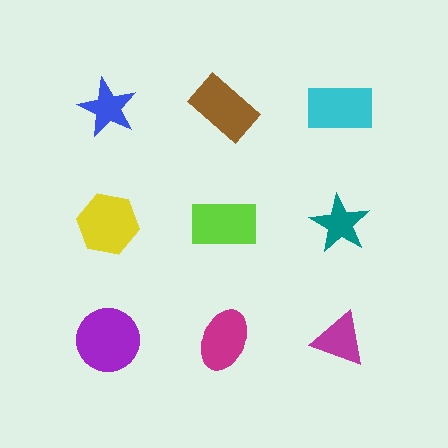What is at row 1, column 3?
A cyan rectangle.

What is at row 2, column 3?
A teal star.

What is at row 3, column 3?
A magenta triangle.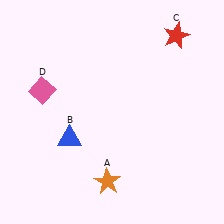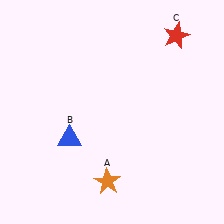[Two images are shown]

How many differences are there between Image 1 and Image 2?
There is 1 difference between the two images.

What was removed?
The pink diamond (D) was removed in Image 2.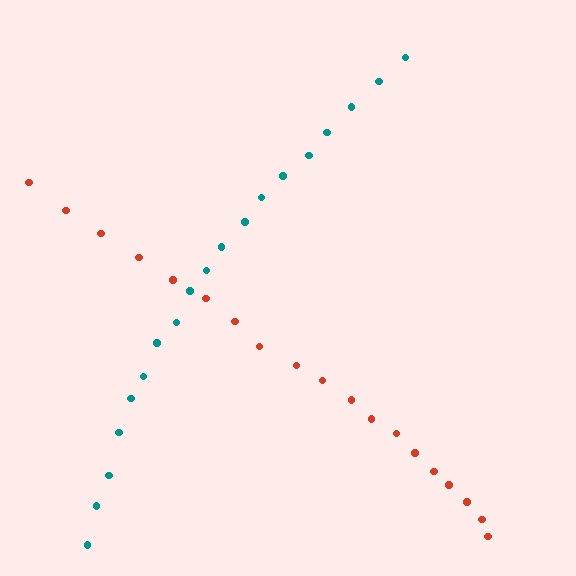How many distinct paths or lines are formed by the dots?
There are 2 distinct paths.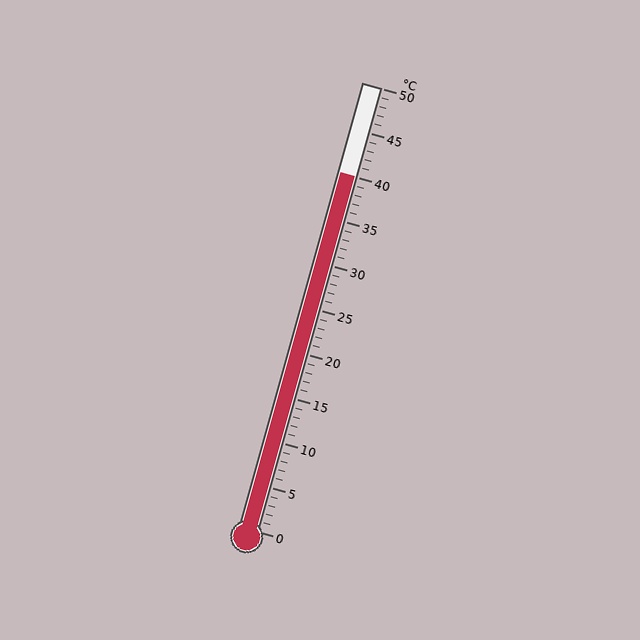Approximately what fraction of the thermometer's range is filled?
The thermometer is filled to approximately 80% of its range.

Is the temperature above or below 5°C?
The temperature is above 5°C.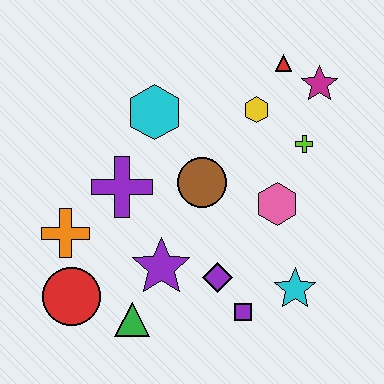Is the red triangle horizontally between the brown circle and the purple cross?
No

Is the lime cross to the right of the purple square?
Yes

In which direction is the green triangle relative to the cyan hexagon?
The green triangle is below the cyan hexagon.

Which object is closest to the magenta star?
The red triangle is closest to the magenta star.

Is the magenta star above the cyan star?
Yes